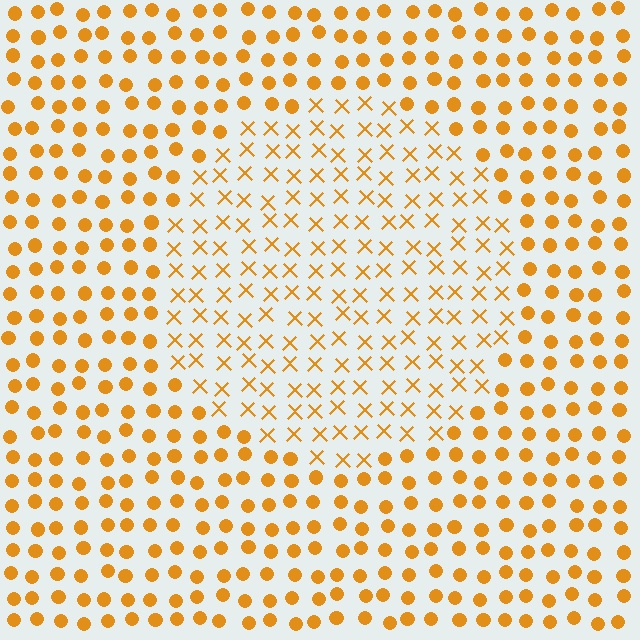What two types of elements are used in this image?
The image uses X marks inside the circle region and circles outside it.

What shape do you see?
I see a circle.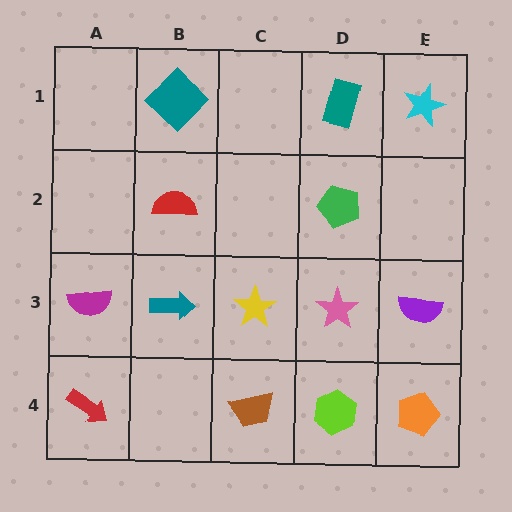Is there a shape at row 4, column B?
No, that cell is empty.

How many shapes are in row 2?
2 shapes.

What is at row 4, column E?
An orange pentagon.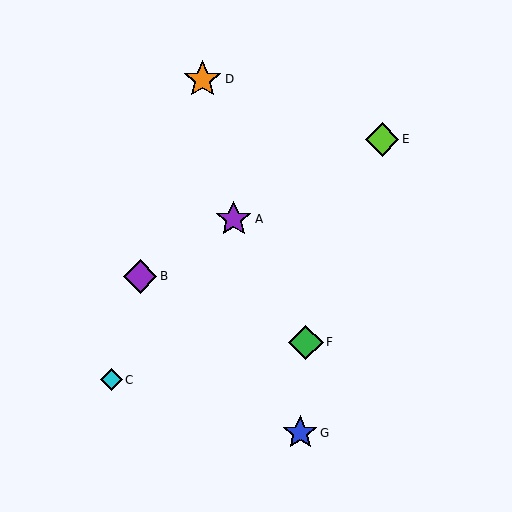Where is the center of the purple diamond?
The center of the purple diamond is at (140, 276).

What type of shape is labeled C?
Shape C is a cyan diamond.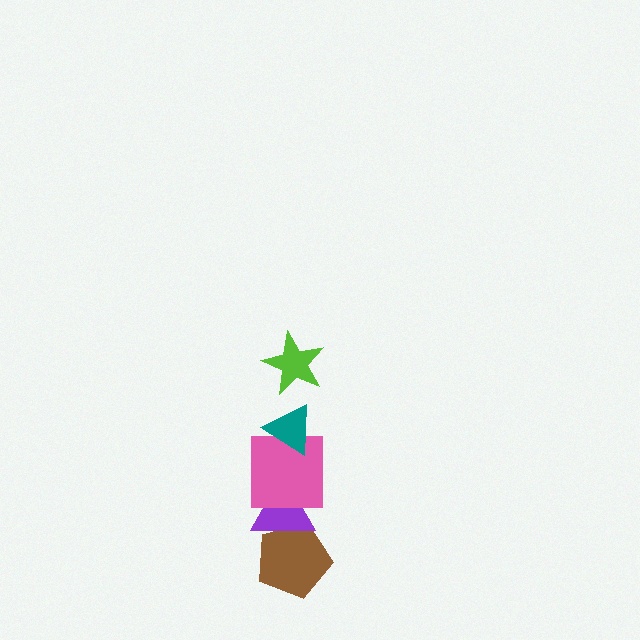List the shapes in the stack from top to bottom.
From top to bottom: the lime star, the teal triangle, the pink square, the purple triangle, the brown pentagon.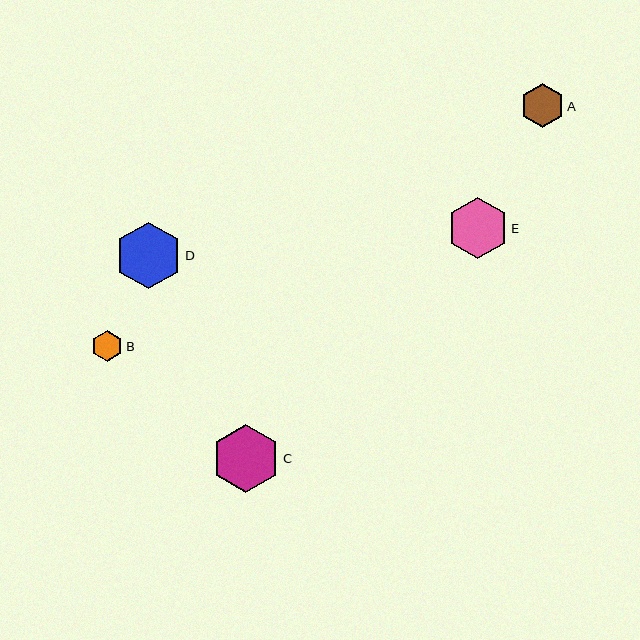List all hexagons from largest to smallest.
From largest to smallest: C, D, E, A, B.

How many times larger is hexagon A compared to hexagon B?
Hexagon A is approximately 1.4 times the size of hexagon B.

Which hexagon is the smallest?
Hexagon B is the smallest with a size of approximately 31 pixels.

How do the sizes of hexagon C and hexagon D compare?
Hexagon C and hexagon D are approximately the same size.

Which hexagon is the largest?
Hexagon C is the largest with a size of approximately 68 pixels.